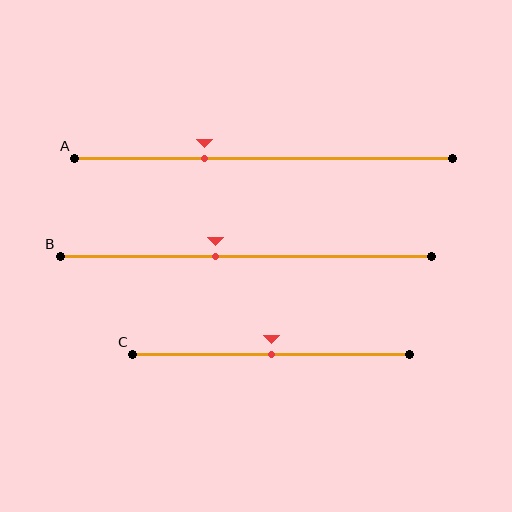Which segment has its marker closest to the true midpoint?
Segment C has its marker closest to the true midpoint.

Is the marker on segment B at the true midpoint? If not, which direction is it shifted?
No, the marker on segment B is shifted to the left by about 8% of the segment length.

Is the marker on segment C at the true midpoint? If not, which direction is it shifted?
Yes, the marker on segment C is at the true midpoint.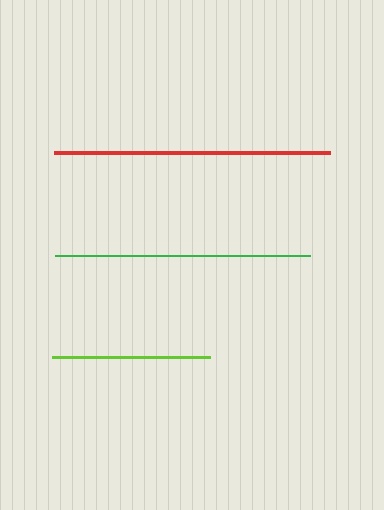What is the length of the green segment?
The green segment is approximately 255 pixels long.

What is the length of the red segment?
The red segment is approximately 276 pixels long.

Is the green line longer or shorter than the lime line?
The green line is longer than the lime line.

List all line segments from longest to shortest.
From longest to shortest: red, green, lime.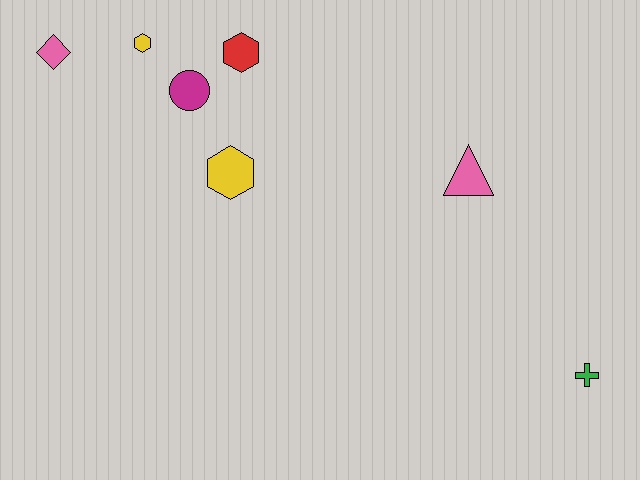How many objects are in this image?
There are 7 objects.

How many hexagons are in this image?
There are 3 hexagons.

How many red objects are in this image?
There is 1 red object.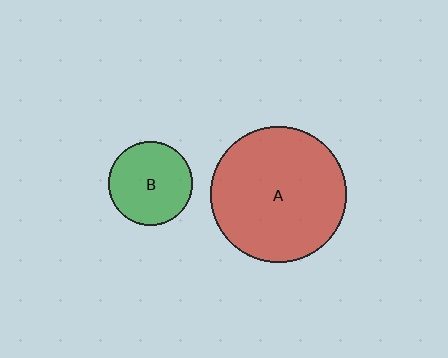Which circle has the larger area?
Circle A (red).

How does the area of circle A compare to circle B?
Approximately 2.6 times.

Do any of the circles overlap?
No, none of the circles overlap.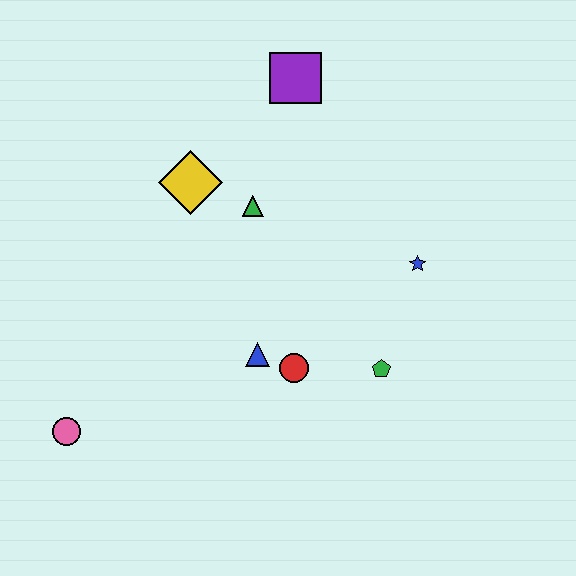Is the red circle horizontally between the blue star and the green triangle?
Yes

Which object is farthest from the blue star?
The pink circle is farthest from the blue star.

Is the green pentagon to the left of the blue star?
Yes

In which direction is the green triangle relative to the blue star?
The green triangle is to the left of the blue star.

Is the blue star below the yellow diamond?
Yes